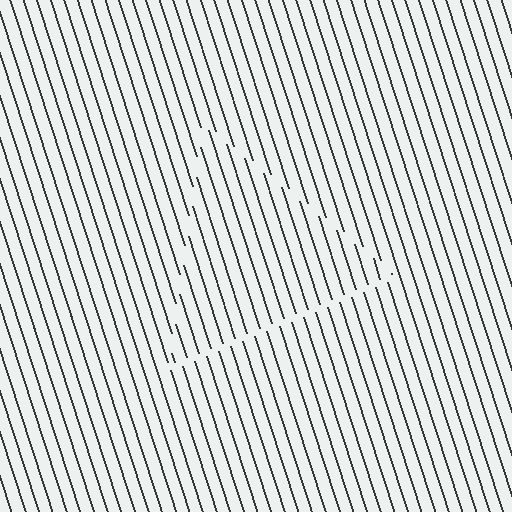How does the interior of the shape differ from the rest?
The interior of the shape contains the same grating, shifted by half a period — the contour is defined by the phase discontinuity where line-ends from the inner and outer gratings abut.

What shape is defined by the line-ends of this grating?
An illusory triangle. The interior of the shape contains the same grating, shifted by half a period — the contour is defined by the phase discontinuity where line-ends from the inner and outer gratings abut.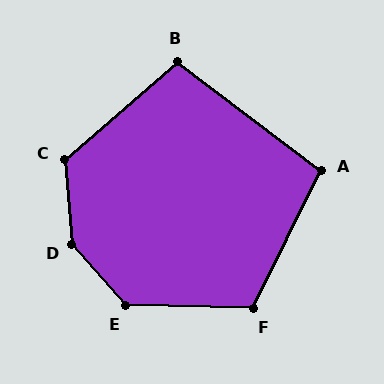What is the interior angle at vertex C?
Approximately 126 degrees (obtuse).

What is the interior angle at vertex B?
Approximately 102 degrees (obtuse).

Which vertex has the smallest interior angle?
A, at approximately 101 degrees.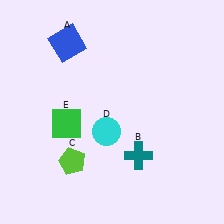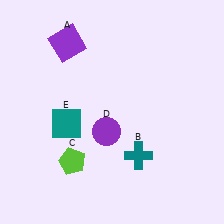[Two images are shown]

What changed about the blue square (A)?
In Image 1, A is blue. In Image 2, it changed to purple.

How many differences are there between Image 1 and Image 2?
There are 3 differences between the two images.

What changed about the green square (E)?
In Image 1, E is green. In Image 2, it changed to teal.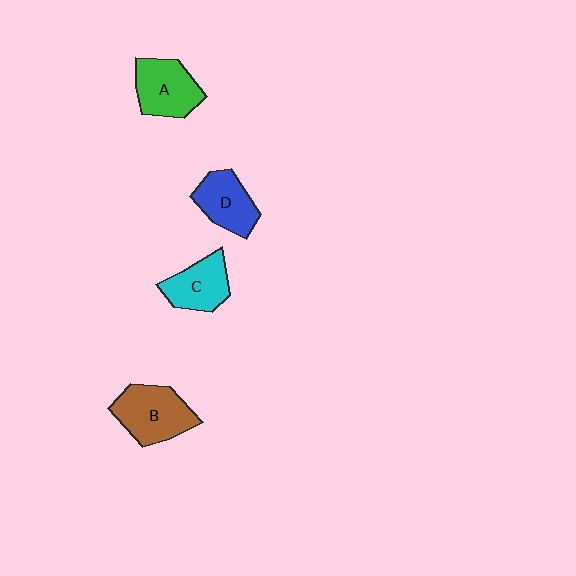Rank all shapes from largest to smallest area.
From largest to smallest: B (brown), A (green), D (blue), C (cyan).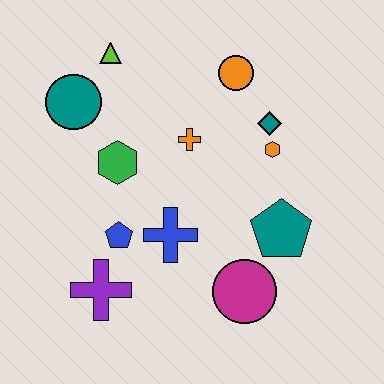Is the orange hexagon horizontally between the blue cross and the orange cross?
No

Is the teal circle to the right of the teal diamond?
No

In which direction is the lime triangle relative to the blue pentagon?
The lime triangle is above the blue pentagon.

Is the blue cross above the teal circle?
No